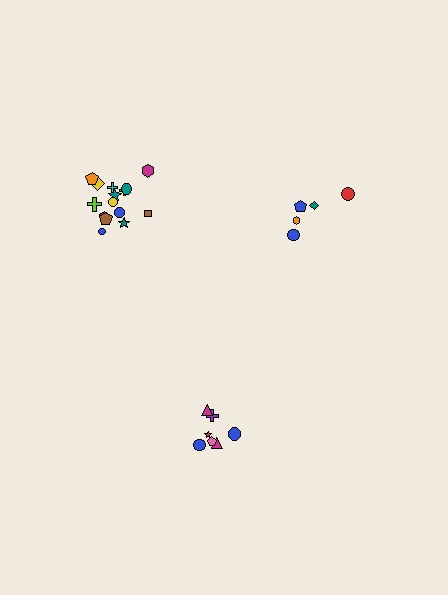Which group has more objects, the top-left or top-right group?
The top-left group.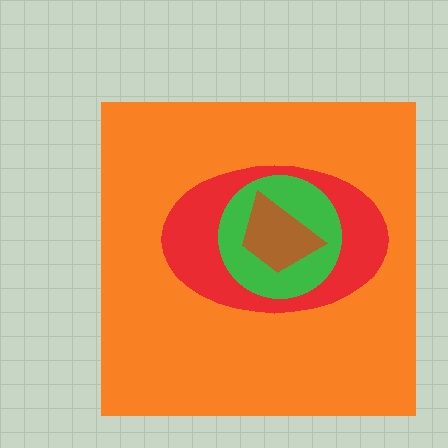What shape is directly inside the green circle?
The brown trapezoid.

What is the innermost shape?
The brown trapezoid.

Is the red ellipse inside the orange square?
Yes.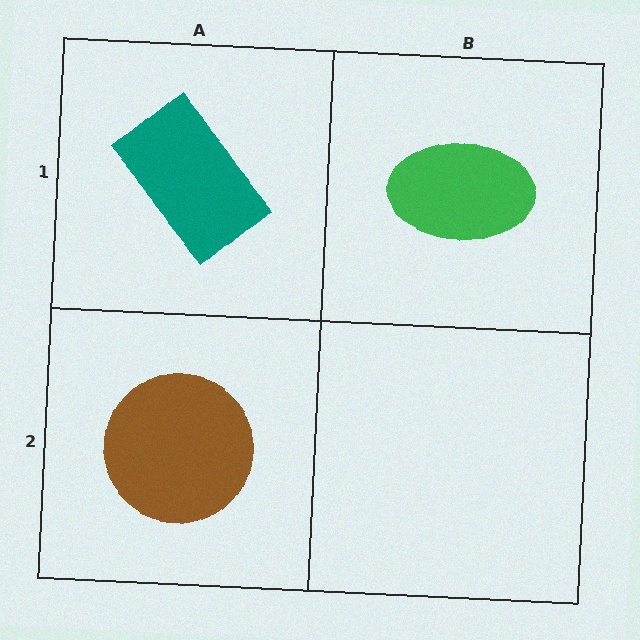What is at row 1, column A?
A teal rectangle.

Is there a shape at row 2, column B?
No, that cell is empty.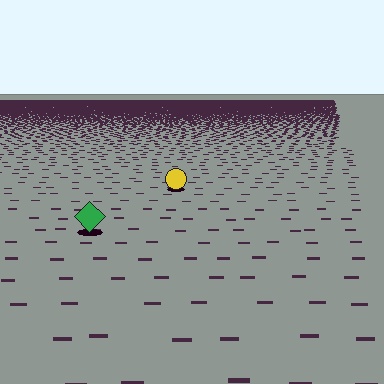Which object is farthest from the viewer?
The yellow circle is farthest from the viewer. It appears smaller and the ground texture around it is denser.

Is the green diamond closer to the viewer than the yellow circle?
Yes. The green diamond is closer — you can tell from the texture gradient: the ground texture is coarser near it.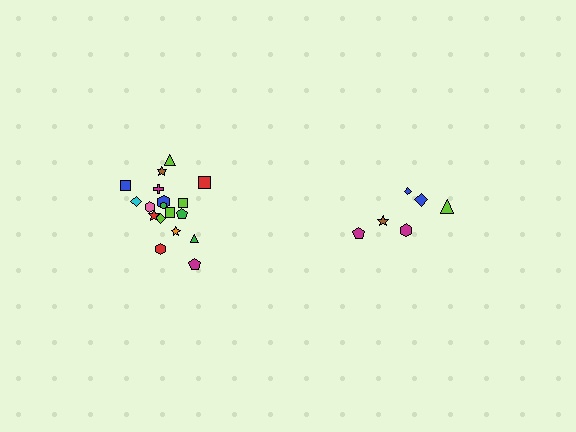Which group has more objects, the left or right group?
The left group.